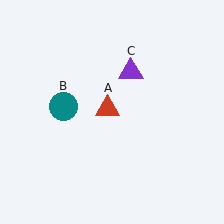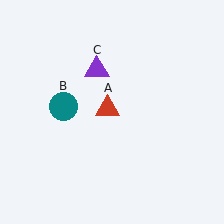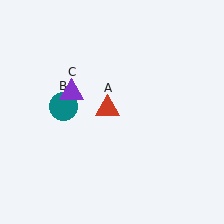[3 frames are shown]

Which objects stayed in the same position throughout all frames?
Red triangle (object A) and teal circle (object B) remained stationary.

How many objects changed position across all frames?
1 object changed position: purple triangle (object C).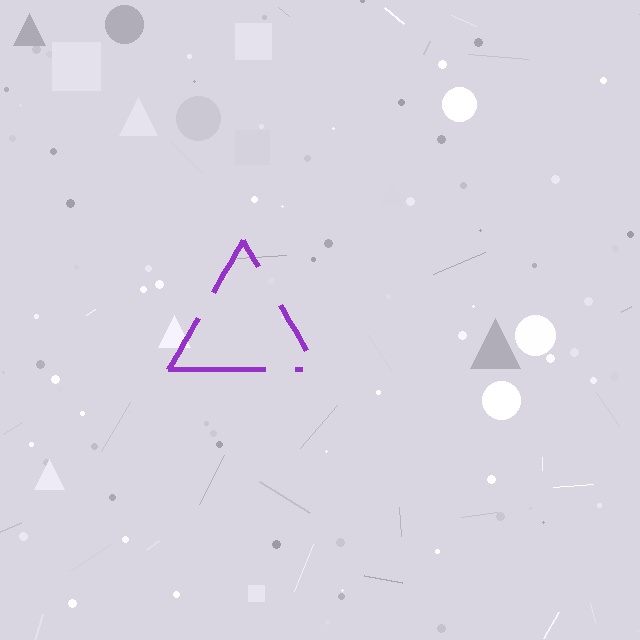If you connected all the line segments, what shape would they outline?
They would outline a triangle.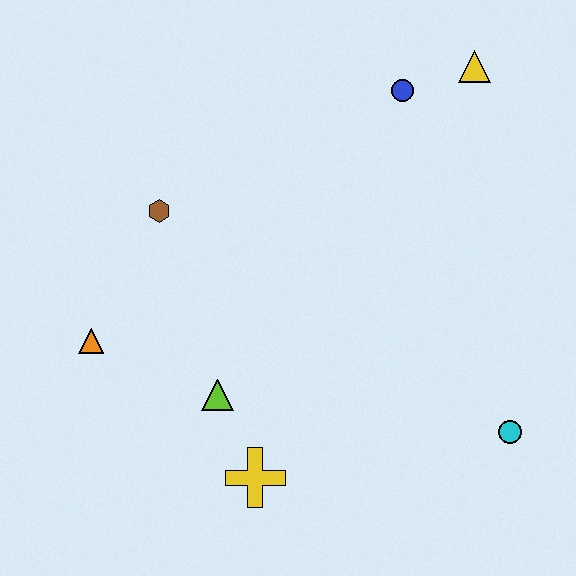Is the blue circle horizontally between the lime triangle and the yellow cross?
No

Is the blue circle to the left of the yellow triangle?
Yes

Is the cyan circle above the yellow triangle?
No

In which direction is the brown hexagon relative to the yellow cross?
The brown hexagon is above the yellow cross.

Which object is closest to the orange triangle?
The lime triangle is closest to the orange triangle.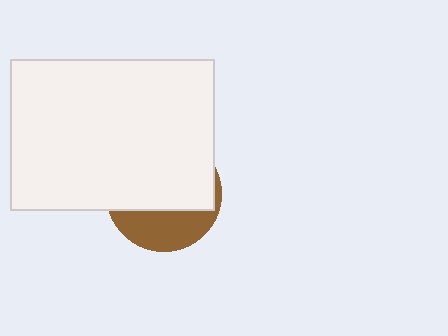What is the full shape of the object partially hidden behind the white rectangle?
The partially hidden object is a brown circle.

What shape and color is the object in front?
The object in front is a white rectangle.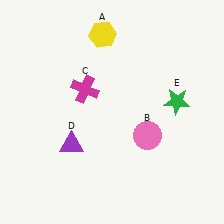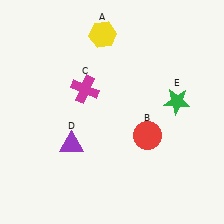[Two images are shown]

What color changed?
The circle (B) changed from pink in Image 1 to red in Image 2.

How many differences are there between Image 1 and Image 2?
There is 1 difference between the two images.